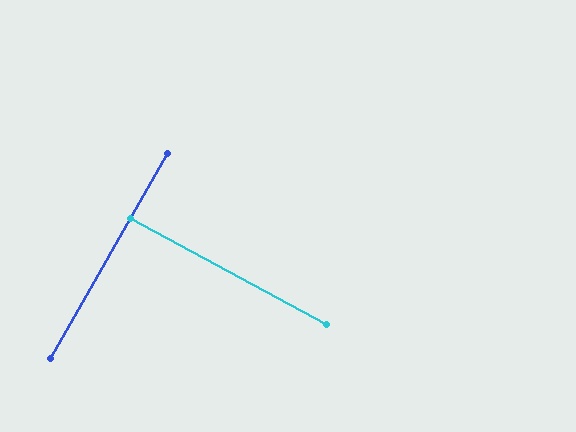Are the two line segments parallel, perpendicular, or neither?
Perpendicular — they meet at approximately 89°.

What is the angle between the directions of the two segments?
Approximately 89 degrees.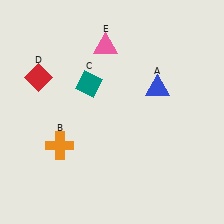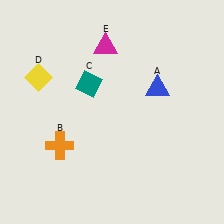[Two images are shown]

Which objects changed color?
D changed from red to yellow. E changed from pink to magenta.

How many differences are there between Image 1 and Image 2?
There are 2 differences between the two images.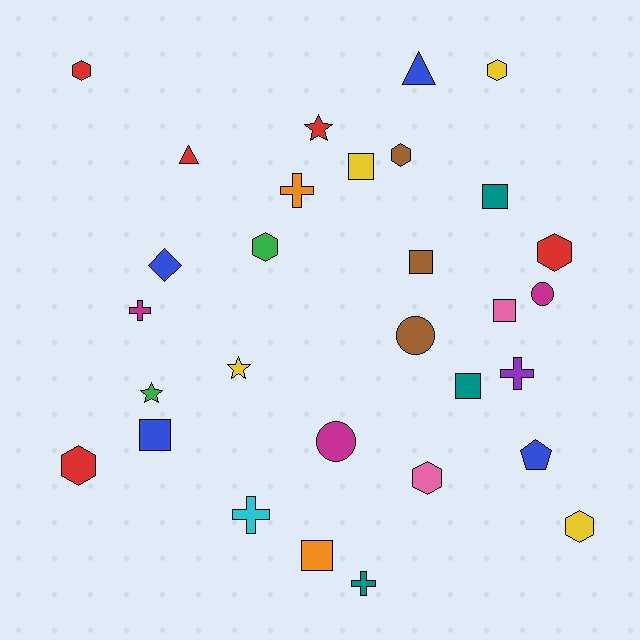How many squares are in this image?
There are 7 squares.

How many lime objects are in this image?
There are no lime objects.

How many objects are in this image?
There are 30 objects.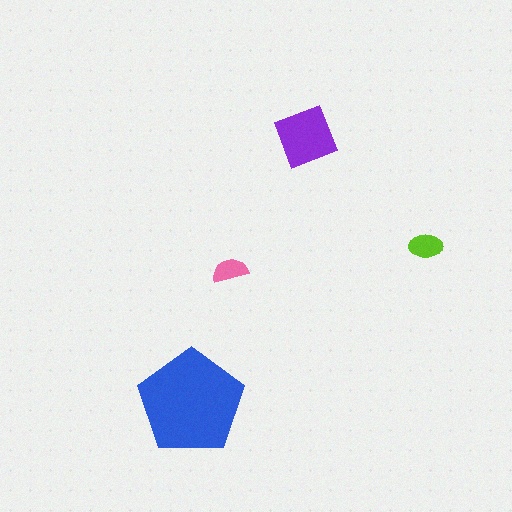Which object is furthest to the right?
The lime ellipse is rightmost.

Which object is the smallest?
The pink semicircle.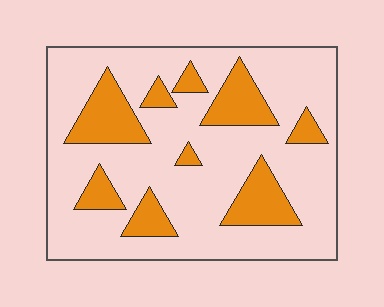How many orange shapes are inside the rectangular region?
9.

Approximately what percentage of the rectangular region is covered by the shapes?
Approximately 25%.